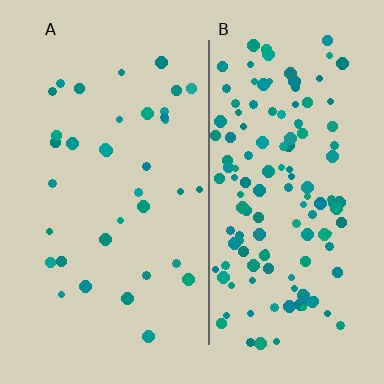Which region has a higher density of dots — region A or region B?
B (the right).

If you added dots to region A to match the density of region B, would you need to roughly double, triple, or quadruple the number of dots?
Approximately quadruple.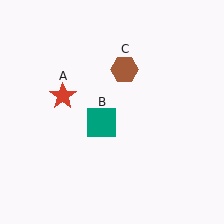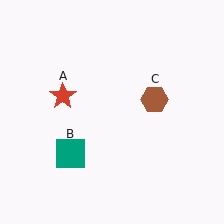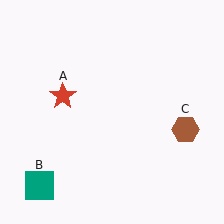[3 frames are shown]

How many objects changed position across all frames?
2 objects changed position: teal square (object B), brown hexagon (object C).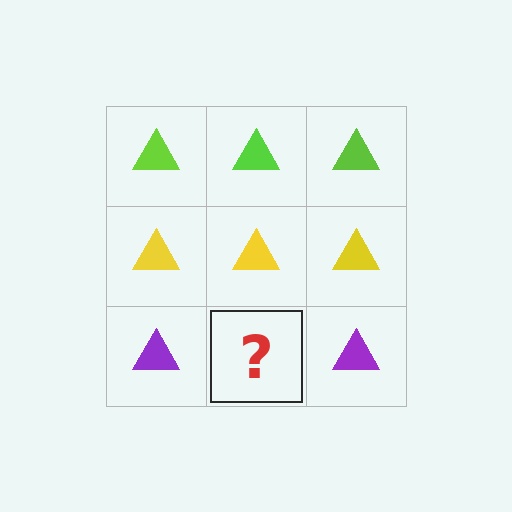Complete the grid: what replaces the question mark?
The question mark should be replaced with a purple triangle.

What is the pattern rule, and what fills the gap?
The rule is that each row has a consistent color. The gap should be filled with a purple triangle.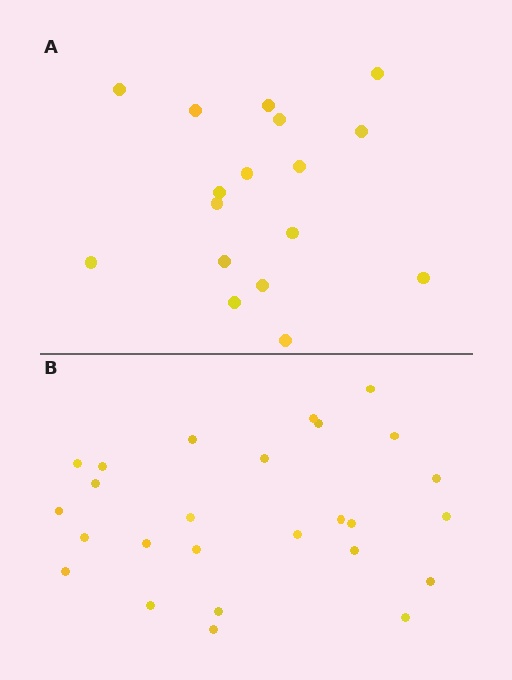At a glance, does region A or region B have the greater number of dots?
Region B (the bottom region) has more dots.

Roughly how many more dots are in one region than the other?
Region B has roughly 8 or so more dots than region A.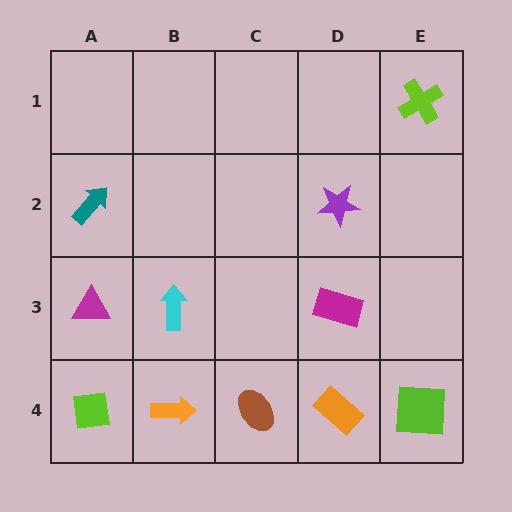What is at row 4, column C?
A brown ellipse.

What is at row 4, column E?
A lime square.